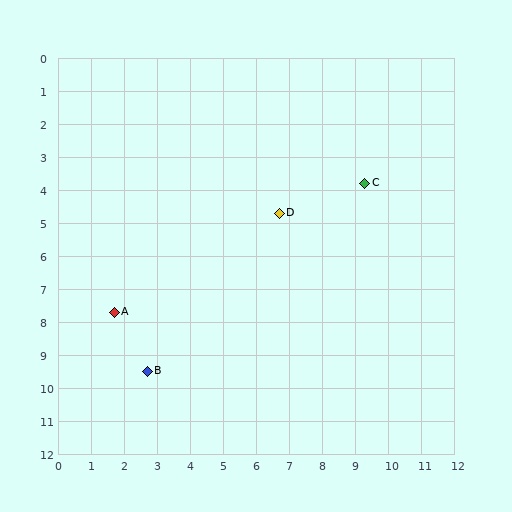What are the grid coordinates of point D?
Point D is at approximately (6.7, 4.7).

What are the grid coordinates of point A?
Point A is at approximately (1.7, 7.7).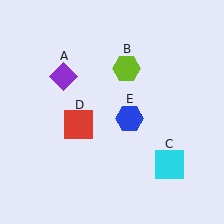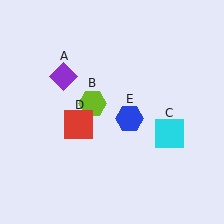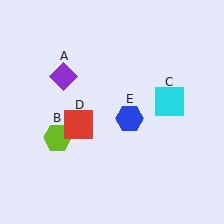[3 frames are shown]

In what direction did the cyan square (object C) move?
The cyan square (object C) moved up.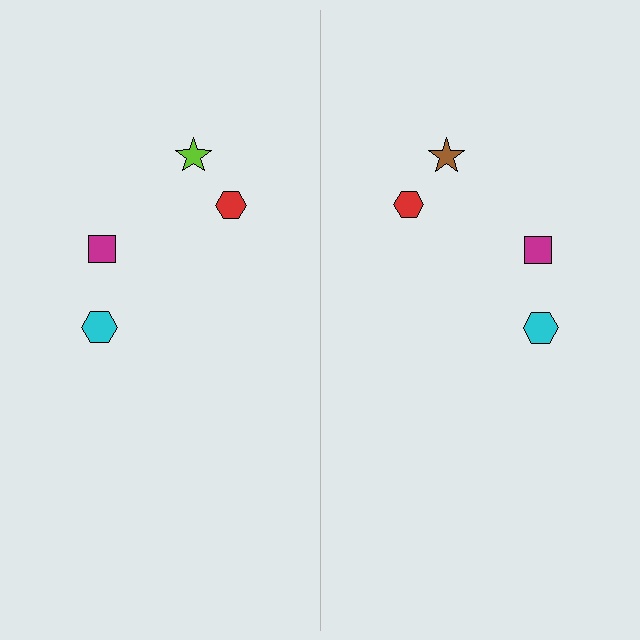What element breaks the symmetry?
The brown star on the right side breaks the symmetry — its mirror counterpart is lime.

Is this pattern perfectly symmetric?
No, the pattern is not perfectly symmetric. The brown star on the right side breaks the symmetry — its mirror counterpart is lime.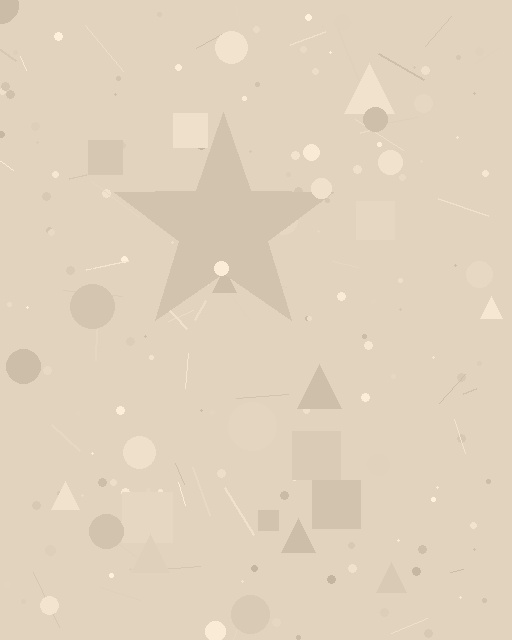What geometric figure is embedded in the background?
A star is embedded in the background.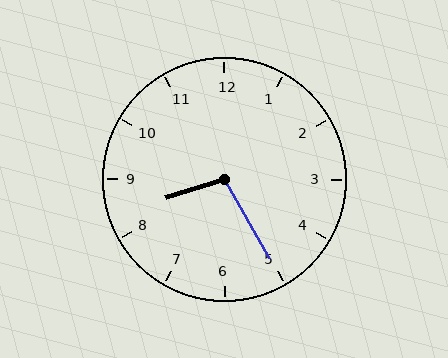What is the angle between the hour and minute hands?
Approximately 102 degrees.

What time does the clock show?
8:25.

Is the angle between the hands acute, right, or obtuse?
It is obtuse.